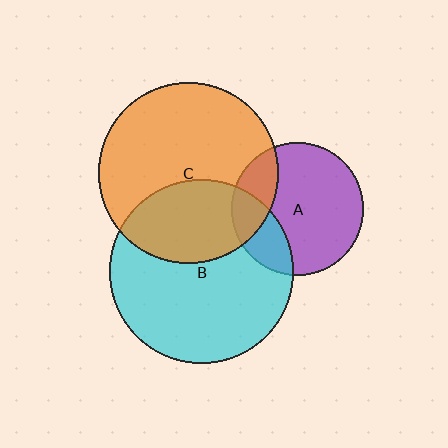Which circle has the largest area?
Circle B (cyan).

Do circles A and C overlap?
Yes.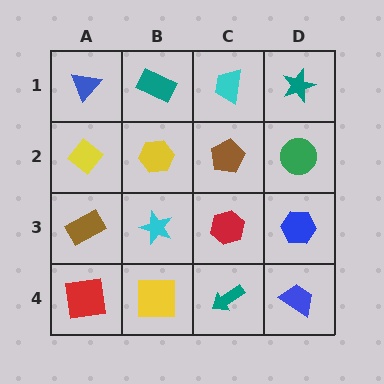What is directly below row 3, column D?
A blue trapezoid.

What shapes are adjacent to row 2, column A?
A blue triangle (row 1, column A), a brown rectangle (row 3, column A), a yellow hexagon (row 2, column B).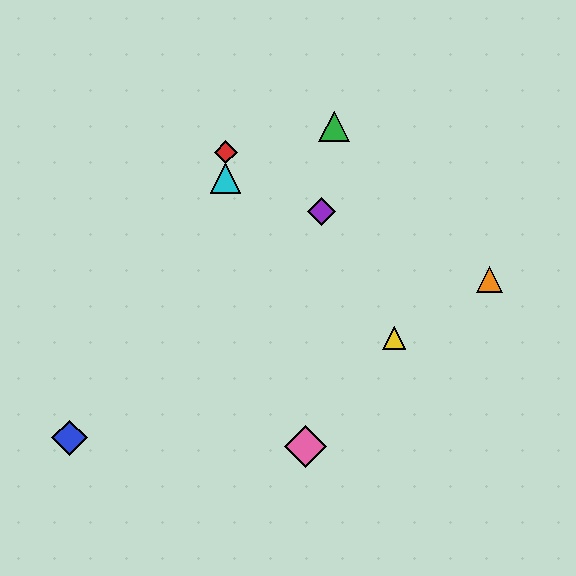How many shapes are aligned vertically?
2 shapes (the red diamond, the cyan triangle) are aligned vertically.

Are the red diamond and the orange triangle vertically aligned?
No, the red diamond is at x≈226 and the orange triangle is at x≈490.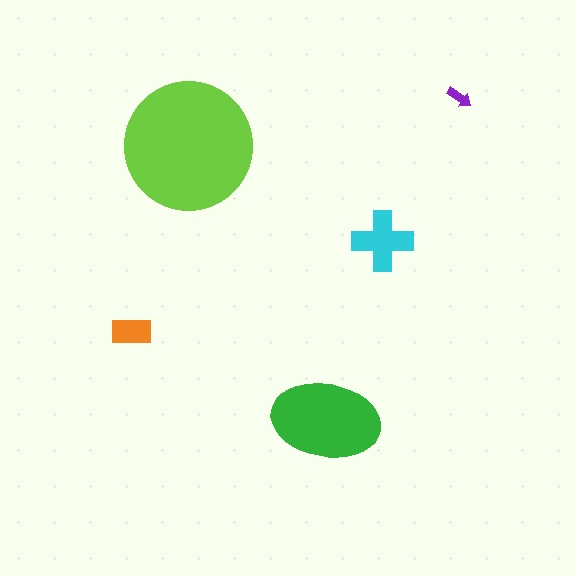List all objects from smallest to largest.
The purple arrow, the orange rectangle, the cyan cross, the green ellipse, the lime circle.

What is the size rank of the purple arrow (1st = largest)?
5th.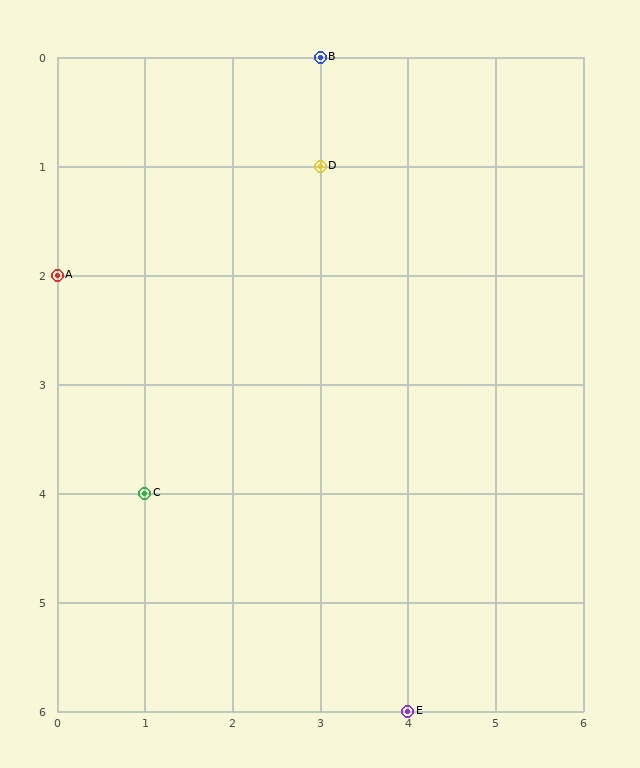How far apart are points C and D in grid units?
Points C and D are 2 columns and 3 rows apart (about 3.6 grid units diagonally).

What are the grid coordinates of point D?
Point D is at grid coordinates (3, 1).